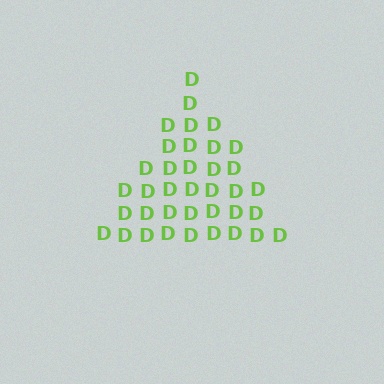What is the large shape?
The large shape is a triangle.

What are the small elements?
The small elements are letter D's.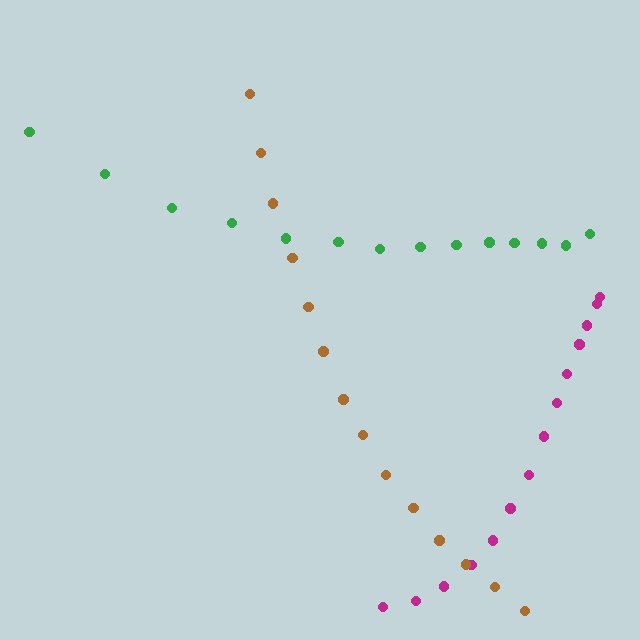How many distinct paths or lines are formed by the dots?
There are 3 distinct paths.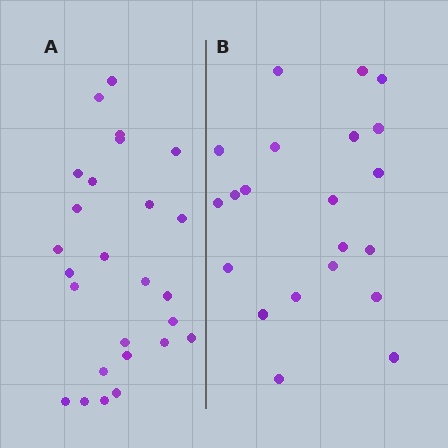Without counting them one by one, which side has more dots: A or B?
Region A (the left region) has more dots.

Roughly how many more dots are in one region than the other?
Region A has about 5 more dots than region B.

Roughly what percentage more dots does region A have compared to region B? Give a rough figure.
About 25% more.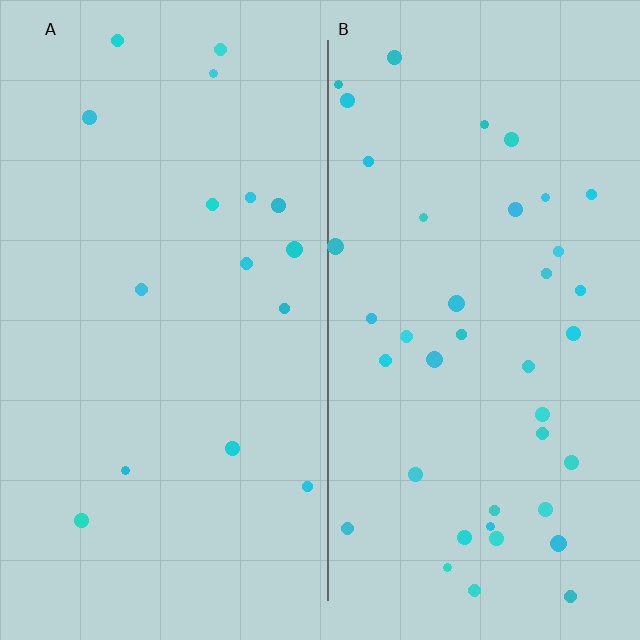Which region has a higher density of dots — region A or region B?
B (the right).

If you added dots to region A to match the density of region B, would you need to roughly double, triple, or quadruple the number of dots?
Approximately triple.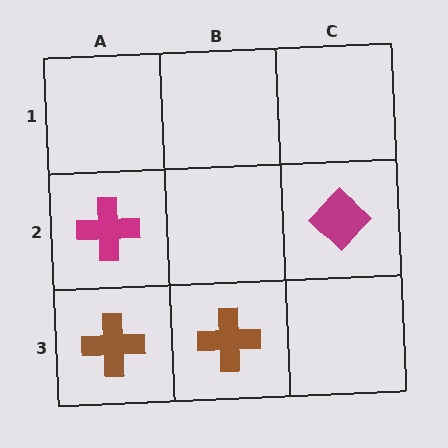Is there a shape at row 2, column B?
No, that cell is empty.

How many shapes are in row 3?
2 shapes.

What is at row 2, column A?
A magenta cross.